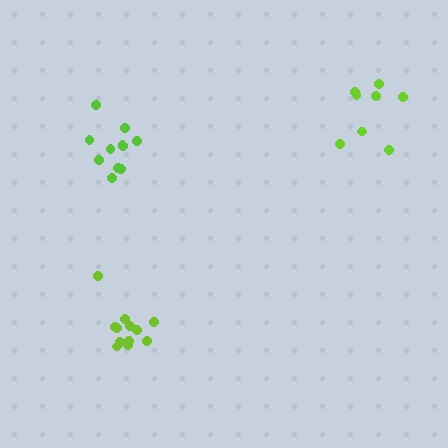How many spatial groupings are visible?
There are 3 spatial groupings.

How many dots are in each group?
Group 1: 11 dots, Group 2: 8 dots, Group 3: 12 dots (31 total).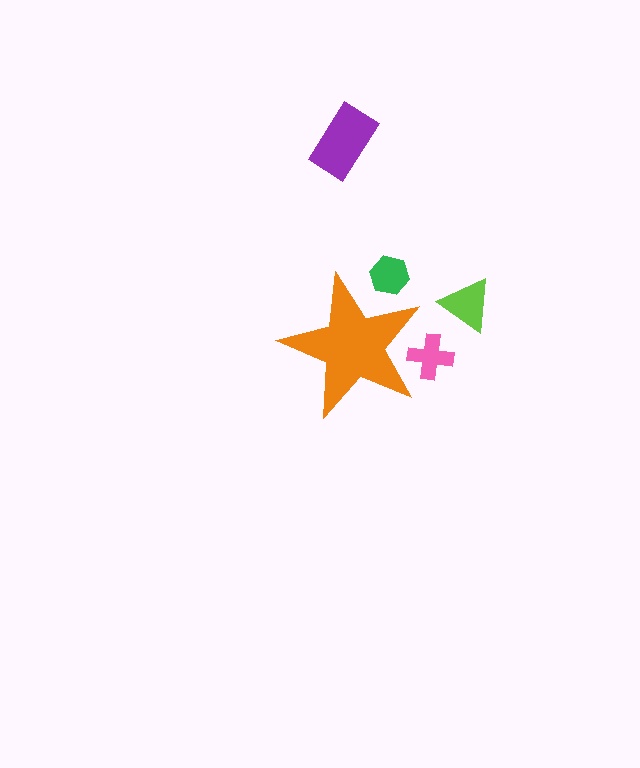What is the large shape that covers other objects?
An orange star.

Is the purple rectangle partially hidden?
No, the purple rectangle is fully visible.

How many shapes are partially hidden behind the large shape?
2 shapes are partially hidden.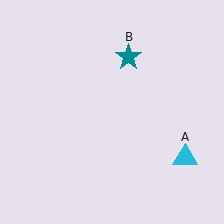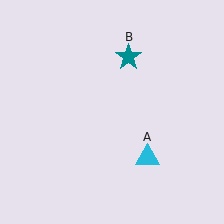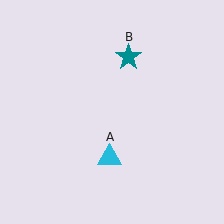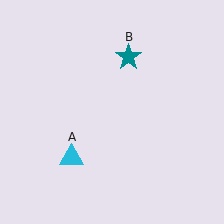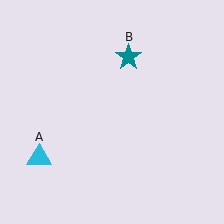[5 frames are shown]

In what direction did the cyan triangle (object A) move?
The cyan triangle (object A) moved left.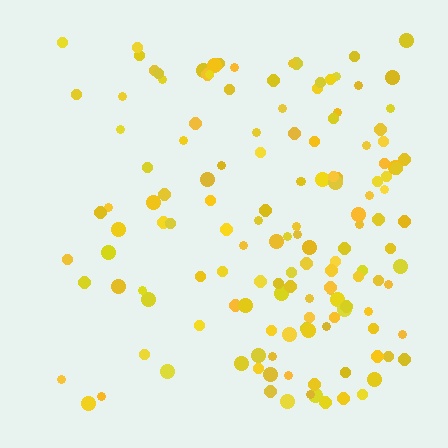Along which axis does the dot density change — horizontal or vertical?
Horizontal.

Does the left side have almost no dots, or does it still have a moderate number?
Still a moderate number, just noticeably fewer than the right.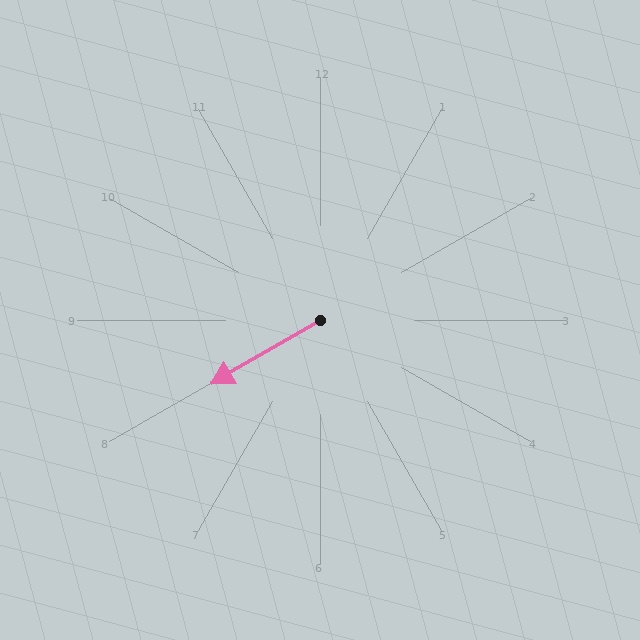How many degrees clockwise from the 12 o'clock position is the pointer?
Approximately 240 degrees.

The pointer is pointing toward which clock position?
Roughly 8 o'clock.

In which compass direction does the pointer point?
Southwest.